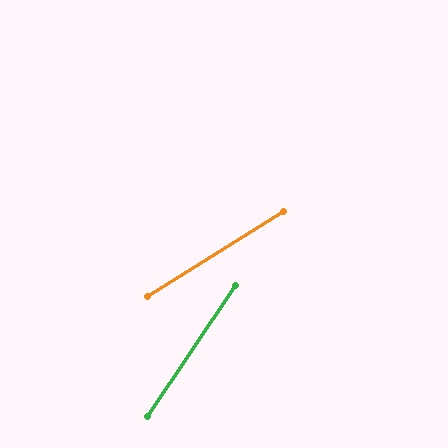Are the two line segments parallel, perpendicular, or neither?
Neither parallel nor perpendicular — they differ by about 24°.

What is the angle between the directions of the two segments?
Approximately 24 degrees.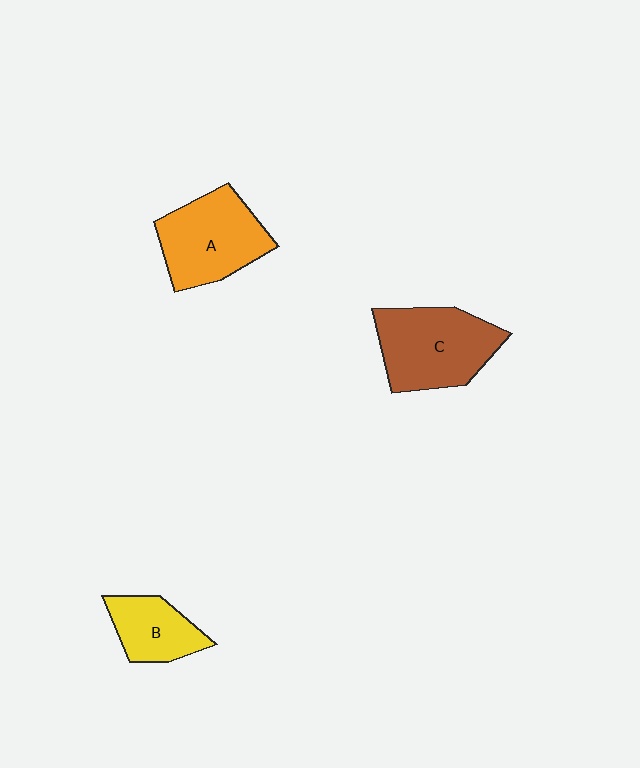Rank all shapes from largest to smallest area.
From largest to smallest: C (brown), A (orange), B (yellow).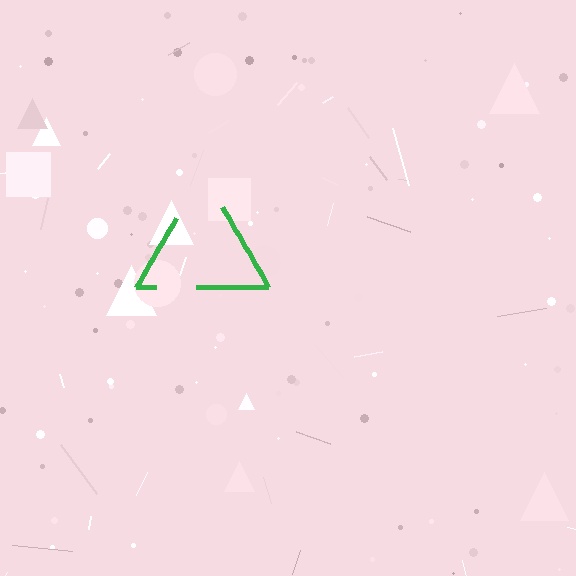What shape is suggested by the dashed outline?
The dashed outline suggests a triangle.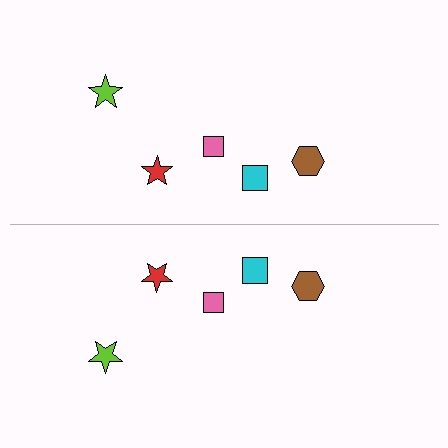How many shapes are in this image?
There are 10 shapes in this image.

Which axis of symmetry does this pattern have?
The pattern has a horizontal axis of symmetry running through the center of the image.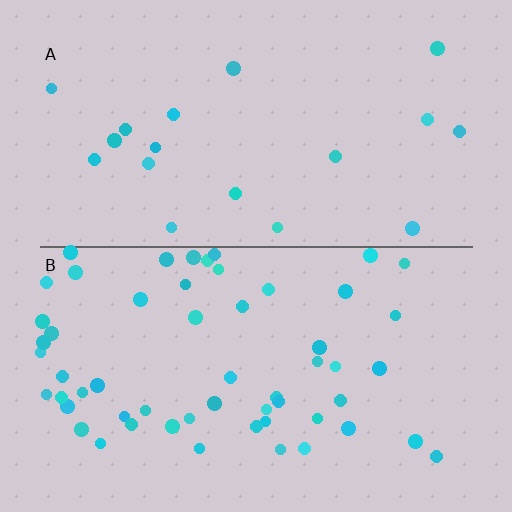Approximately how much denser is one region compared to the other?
Approximately 3.0× — region B over region A.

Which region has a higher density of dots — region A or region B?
B (the bottom).